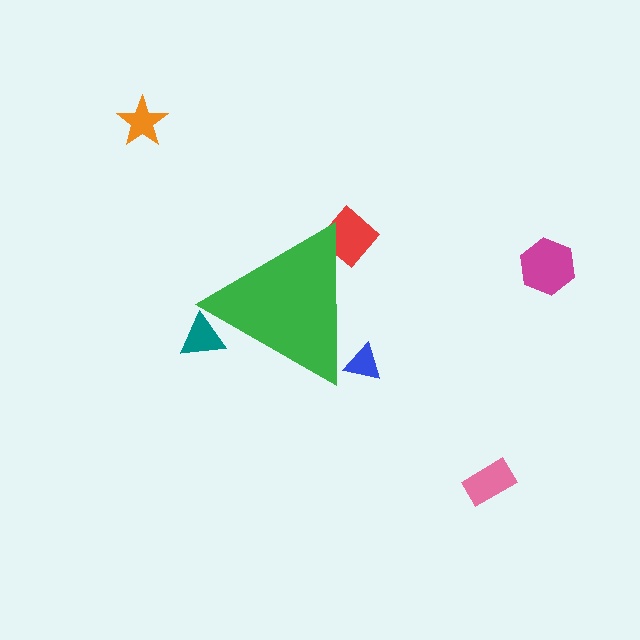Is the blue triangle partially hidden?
Yes, the blue triangle is partially hidden behind the green triangle.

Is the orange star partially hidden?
No, the orange star is fully visible.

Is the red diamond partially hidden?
Yes, the red diamond is partially hidden behind the green triangle.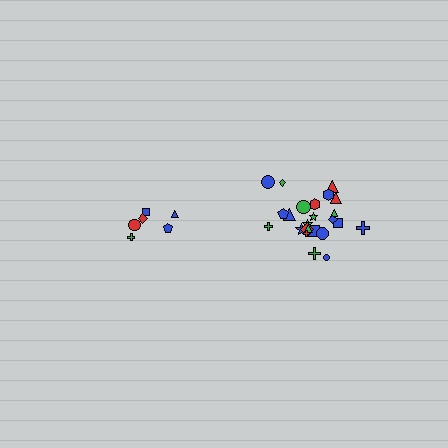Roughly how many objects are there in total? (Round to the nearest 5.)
Roughly 30 objects in total.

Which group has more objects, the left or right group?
The right group.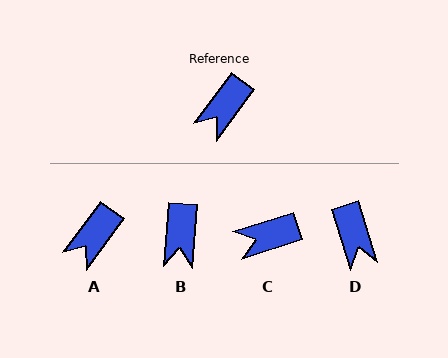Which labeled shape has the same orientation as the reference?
A.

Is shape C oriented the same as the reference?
No, it is off by about 36 degrees.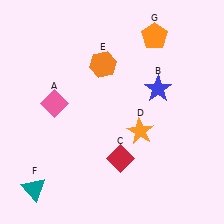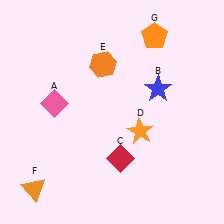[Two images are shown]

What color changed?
The triangle (F) changed from teal in Image 1 to orange in Image 2.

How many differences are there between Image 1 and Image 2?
There is 1 difference between the two images.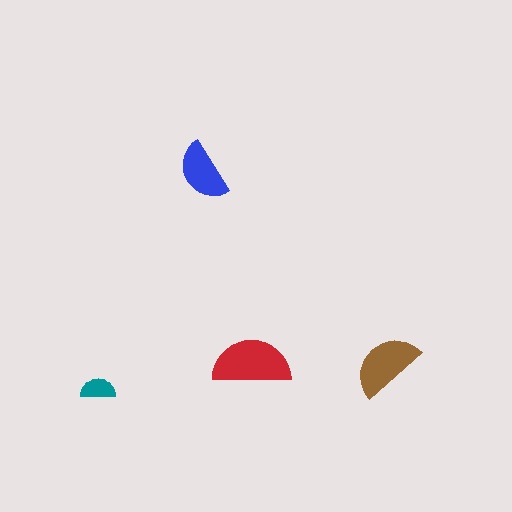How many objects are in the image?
There are 4 objects in the image.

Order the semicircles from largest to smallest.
the red one, the brown one, the blue one, the teal one.